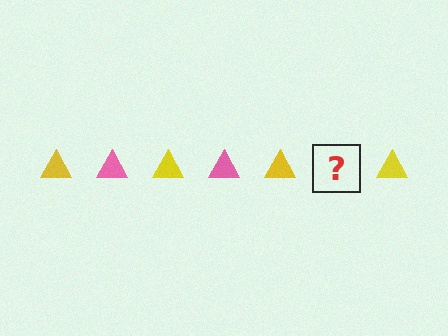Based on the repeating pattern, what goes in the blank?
The blank should be a pink triangle.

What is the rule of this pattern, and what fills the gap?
The rule is that the pattern cycles through yellow, pink triangles. The gap should be filled with a pink triangle.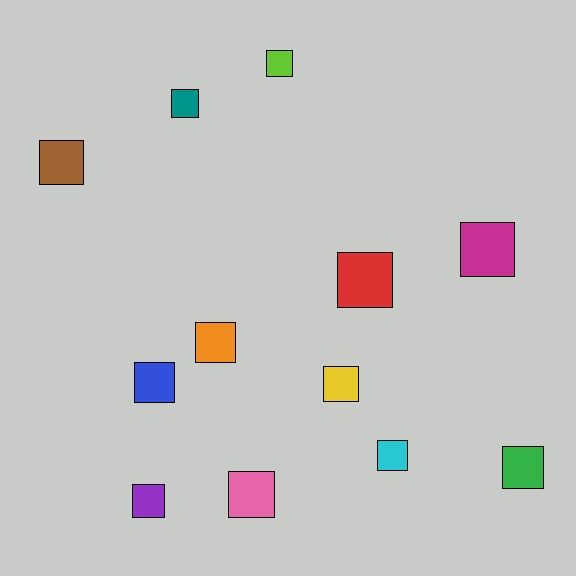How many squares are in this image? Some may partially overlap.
There are 12 squares.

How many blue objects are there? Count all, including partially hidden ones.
There is 1 blue object.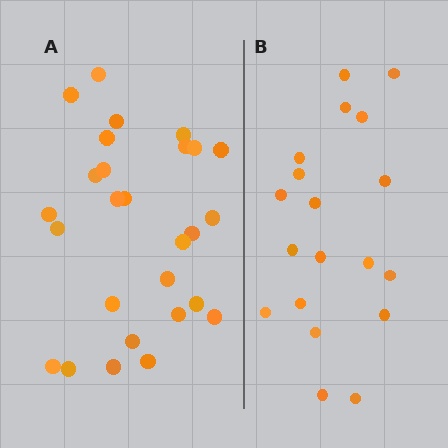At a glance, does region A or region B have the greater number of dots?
Region A (the left region) has more dots.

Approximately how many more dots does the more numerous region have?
Region A has roughly 8 or so more dots than region B.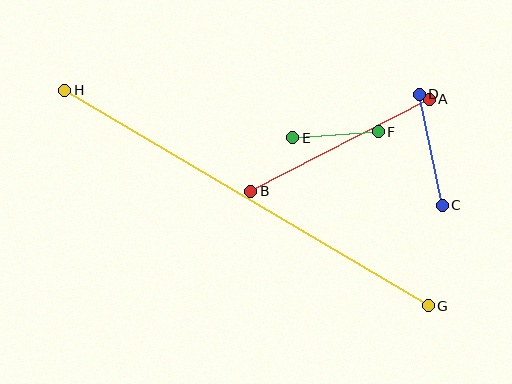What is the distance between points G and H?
The distance is approximately 423 pixels.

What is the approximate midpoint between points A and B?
The midpoint is at approximately (340, 145) pixels.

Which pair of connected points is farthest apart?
Points G and H are farthest apart.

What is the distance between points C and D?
The distance is approximately 114 pixels.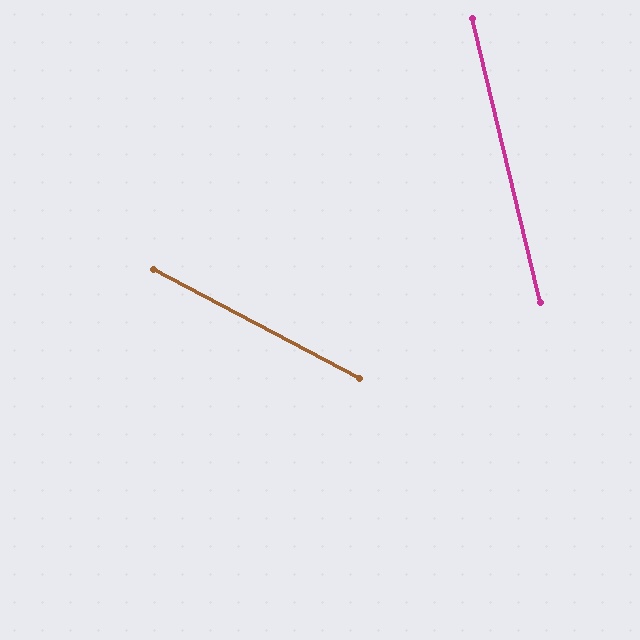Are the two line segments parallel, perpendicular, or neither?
Neither parallel nor perpendicular — they differ by about 49°.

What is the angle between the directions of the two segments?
Approximately 49 degrees.